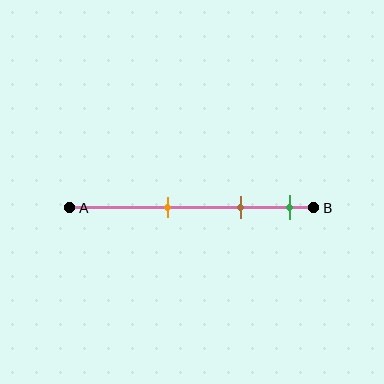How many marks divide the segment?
There are 3 marks dividing the segment.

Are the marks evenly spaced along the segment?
Yes, the marks are approximately evenly spaced.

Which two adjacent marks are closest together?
The brown and green marks are the closest adjacent pair.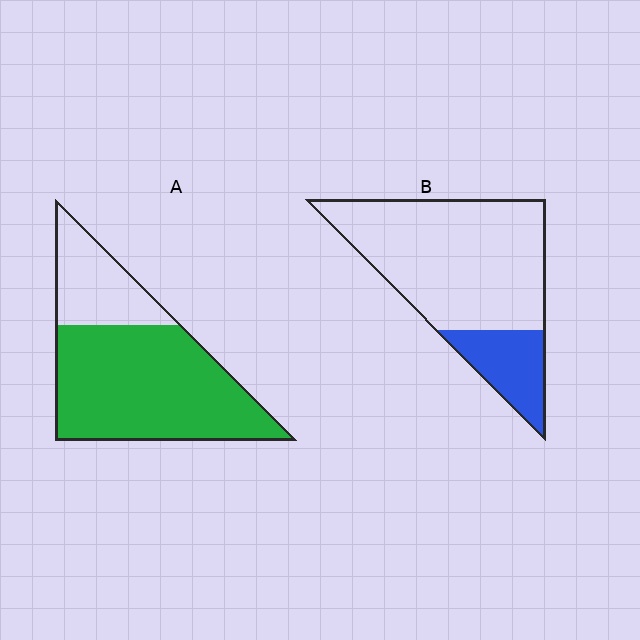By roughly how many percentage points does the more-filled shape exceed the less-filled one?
By roughly 50 percentage points (A over B).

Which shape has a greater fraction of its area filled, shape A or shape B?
Shape A.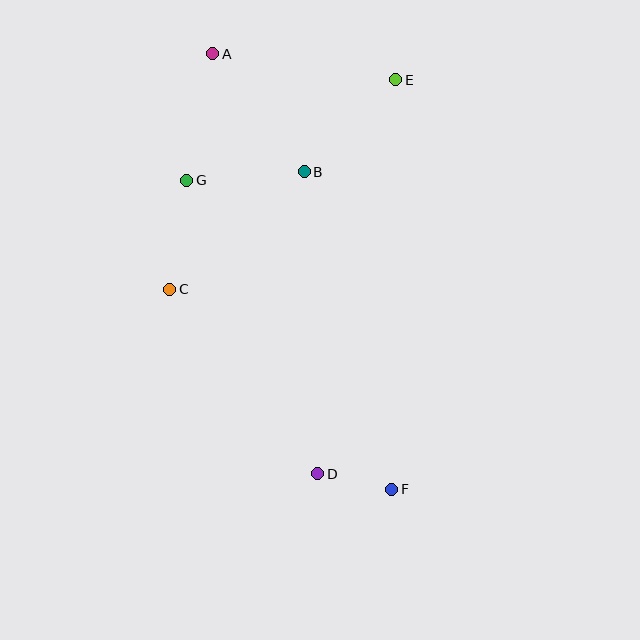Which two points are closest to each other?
Points D and F are closest to each other.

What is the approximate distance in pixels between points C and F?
The distance between C and F is approximately 298 pixels.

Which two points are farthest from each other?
Points A and F are farthest from each other.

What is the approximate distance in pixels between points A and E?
The distance between A and E is approximately 185 pixels.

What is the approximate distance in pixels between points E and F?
The distance between E and F is approximately 409 pixels.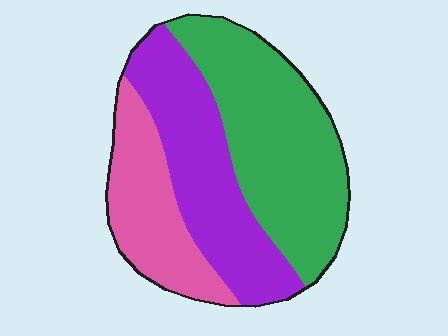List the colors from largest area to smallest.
From largest to smallest: green, purple, pink.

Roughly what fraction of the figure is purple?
Purple takes up about one third (1/3) of the figure.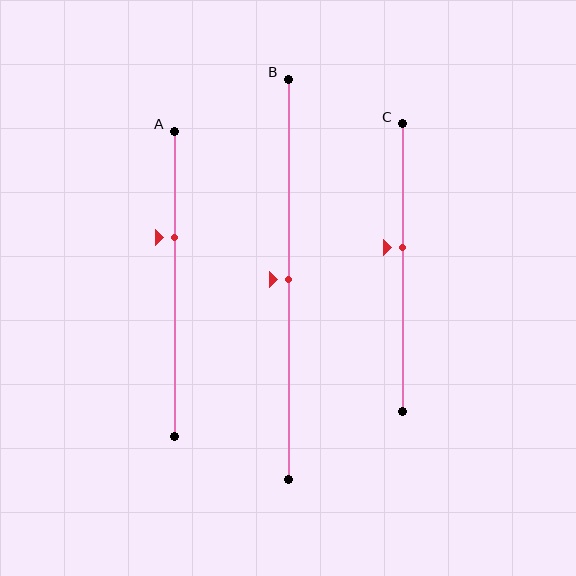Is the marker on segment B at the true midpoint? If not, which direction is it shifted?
Yes, the marker on segment B is at the true midpoint.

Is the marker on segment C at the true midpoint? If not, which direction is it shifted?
No, the marker on segment C is shifted upward by about 7% of the segment length.